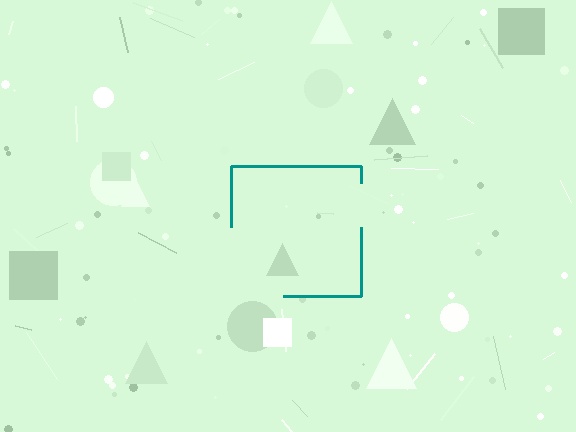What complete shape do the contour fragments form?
The contour fragments form a square.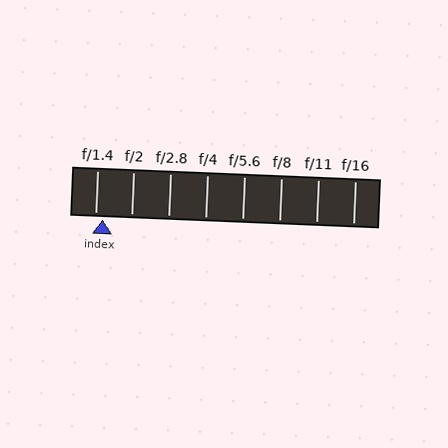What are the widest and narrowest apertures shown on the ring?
The widest aperture shown is f/1.4 and the narrowest is f/16.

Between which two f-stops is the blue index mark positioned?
The index mark is between f/1.4 and f/2.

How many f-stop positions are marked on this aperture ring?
There are 8 f-stop positions marked.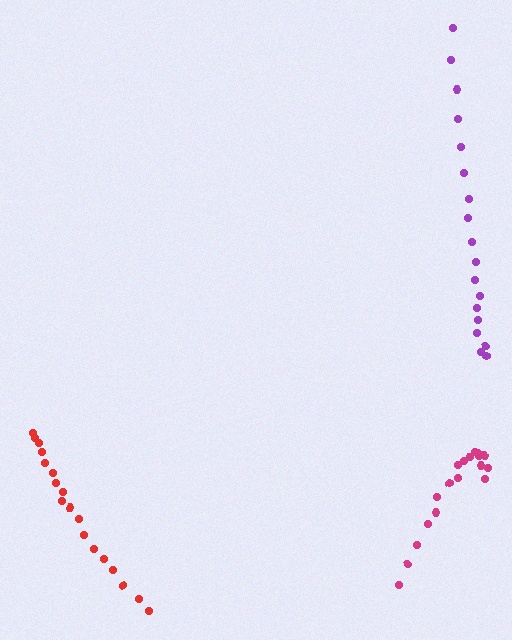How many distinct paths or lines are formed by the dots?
There are 3 distinct paths.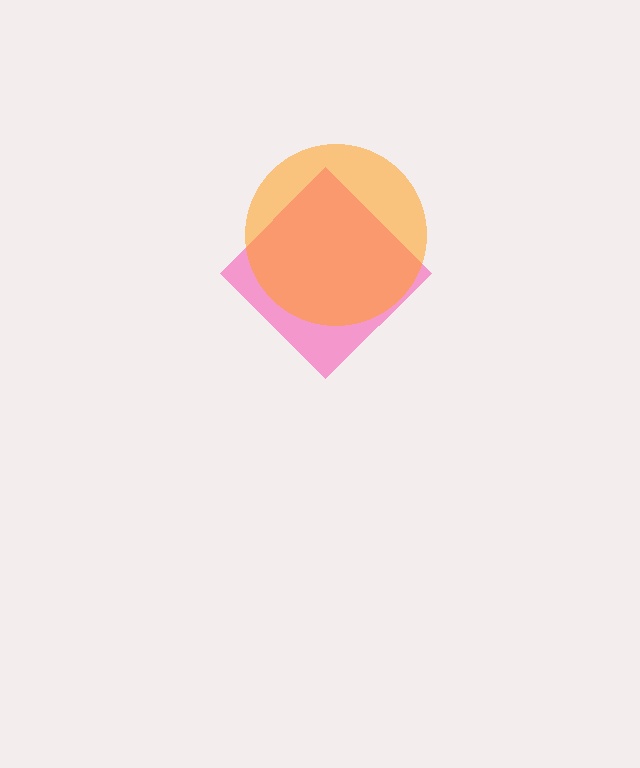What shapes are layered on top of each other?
The layered shapes are: a pink diamond, an orange circle.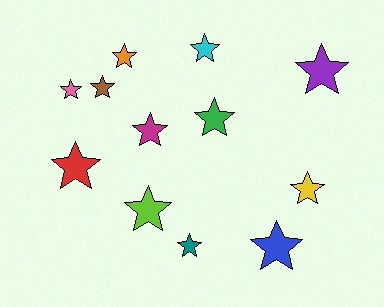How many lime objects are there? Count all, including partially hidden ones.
There is 1 lime object.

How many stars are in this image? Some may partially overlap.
There are 12 stars.